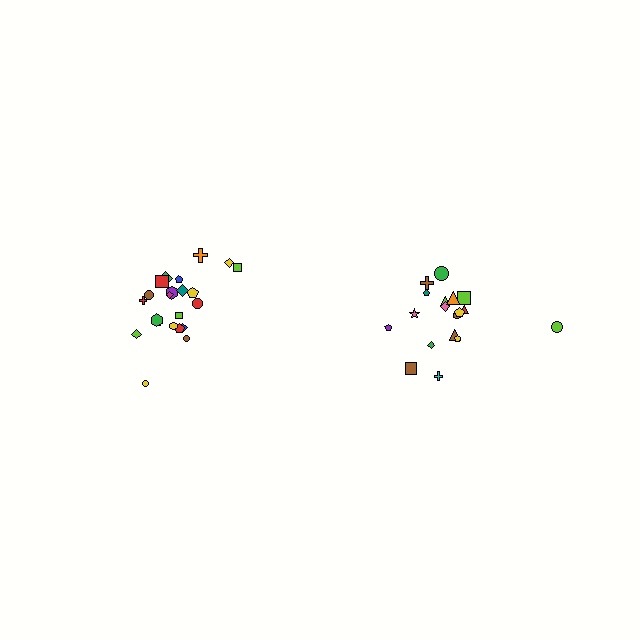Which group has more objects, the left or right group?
The left group.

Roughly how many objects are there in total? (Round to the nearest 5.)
Roughly 40 objects in total.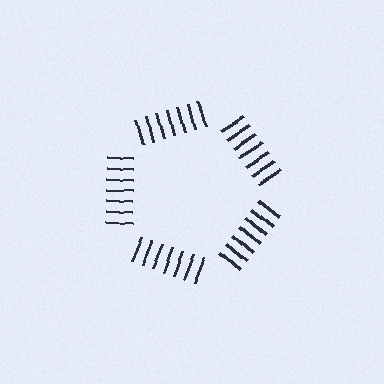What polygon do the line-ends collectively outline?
An illusory pentagon — the line segments terminate on its edges but no continuous stroke is drawn.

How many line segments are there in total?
35 — 7 along each of the 5 edges.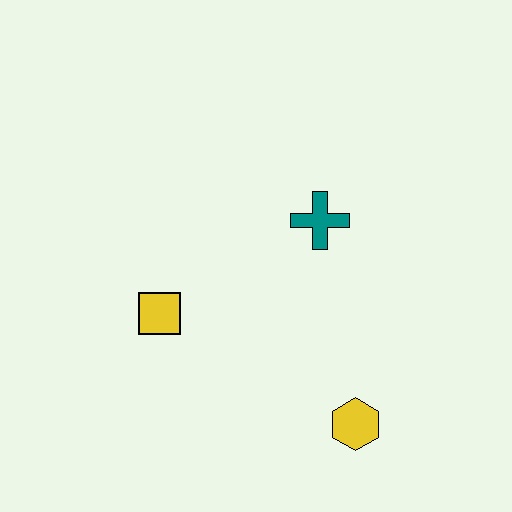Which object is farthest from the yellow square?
The yellow hexagon is farthest from the yellow square.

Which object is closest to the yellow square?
The teal cross is closest to the yellow square.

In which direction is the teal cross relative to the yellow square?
The teal cross is to the right of the yellow square.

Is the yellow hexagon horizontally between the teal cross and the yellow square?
No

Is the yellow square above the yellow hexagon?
Yes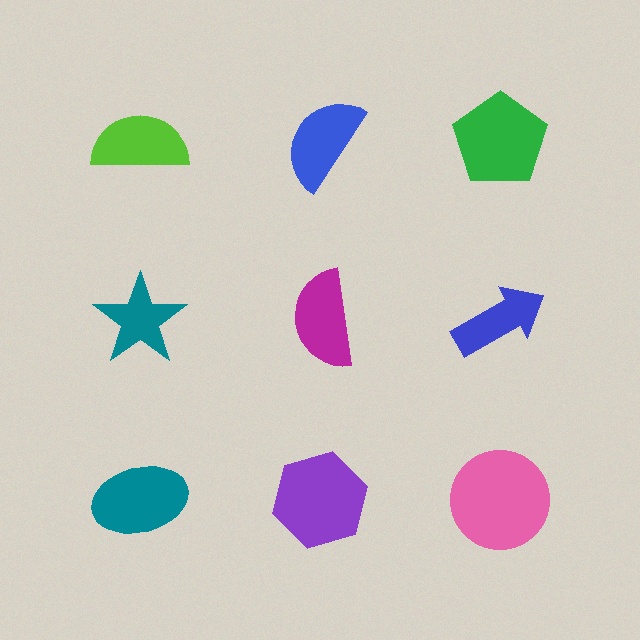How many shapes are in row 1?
3 shapes.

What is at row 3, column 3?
A pink circle.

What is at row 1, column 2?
A blue semicircle.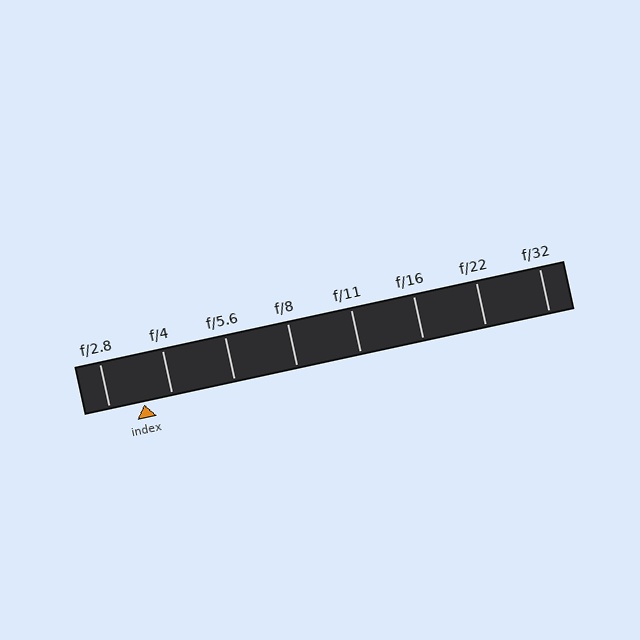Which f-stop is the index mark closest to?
The index mark is closest to f/4.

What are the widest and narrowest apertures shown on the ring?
The widest aperture shown is f/2.8 and the narrowest is f/32.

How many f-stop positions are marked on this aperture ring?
There are 8 f-stop positions marked.